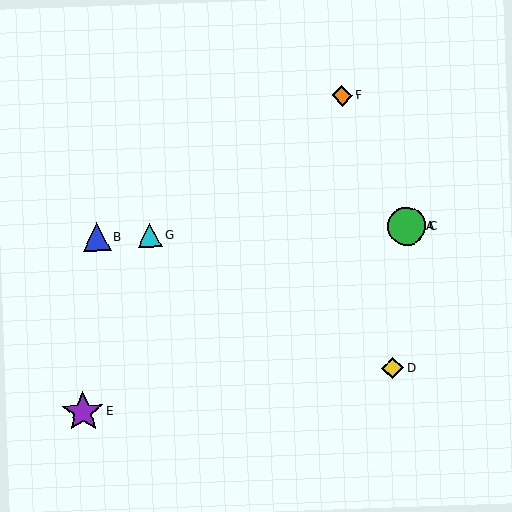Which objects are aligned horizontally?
Objects A, B, C, G are aligned horizontally.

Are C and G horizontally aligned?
Yes, both are at y≈227.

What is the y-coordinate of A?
Object A is at y≈226.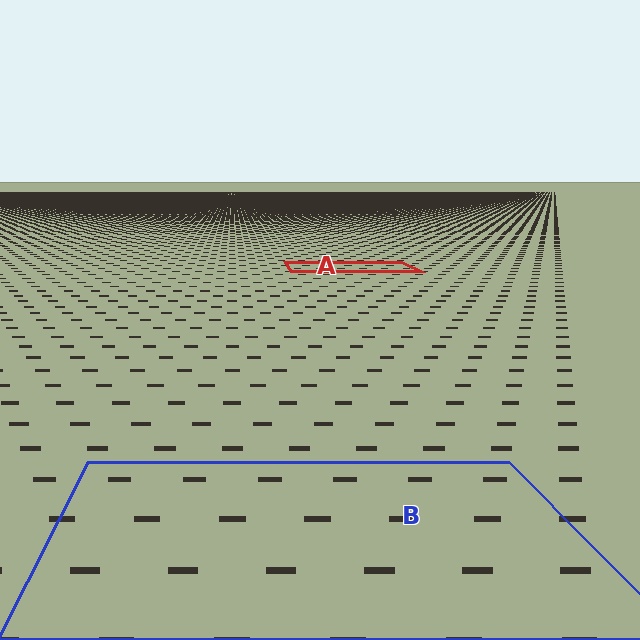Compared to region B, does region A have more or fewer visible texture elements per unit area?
Region A has more texture elements per unit area — they are packed more densely because it is farther away.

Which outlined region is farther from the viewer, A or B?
Region A is farther from the viewer — the texture elements inside it appear smaller and more densely packed.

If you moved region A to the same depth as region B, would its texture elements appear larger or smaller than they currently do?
They would appear larger. At a closer depth, the same texture elements are projected at a bigger on-screen size.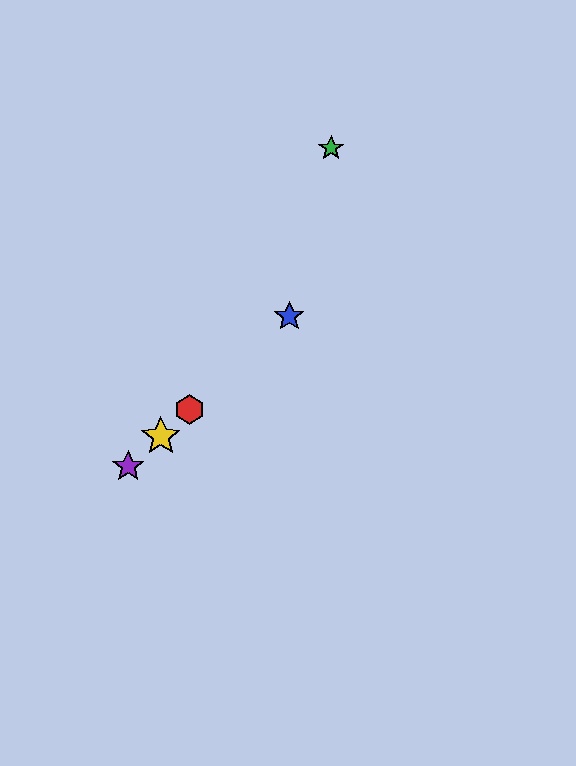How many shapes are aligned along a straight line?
4 shapes (the red hexagon, the blue star, the yellow star, the purple star) are aligned along a straight line.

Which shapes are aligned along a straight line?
The red hexagon, the blue star, the yellow star, the purple star are aligned along a straight line.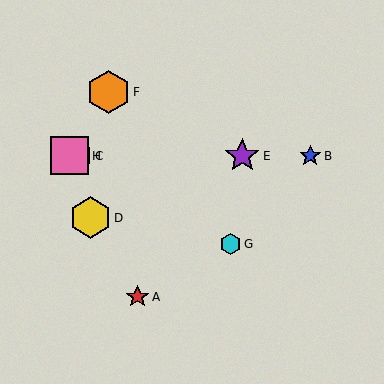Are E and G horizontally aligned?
No, E is at y≈156 and G is at y≈244.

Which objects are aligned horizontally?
Objects B, C, E, H are aligned horizontally.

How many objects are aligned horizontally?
4 objects (B, C, E, H) are aligned horizontally.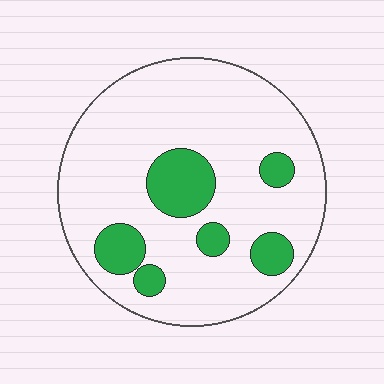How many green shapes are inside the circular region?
6.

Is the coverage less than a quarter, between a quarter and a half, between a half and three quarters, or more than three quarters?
Less than a quarter.